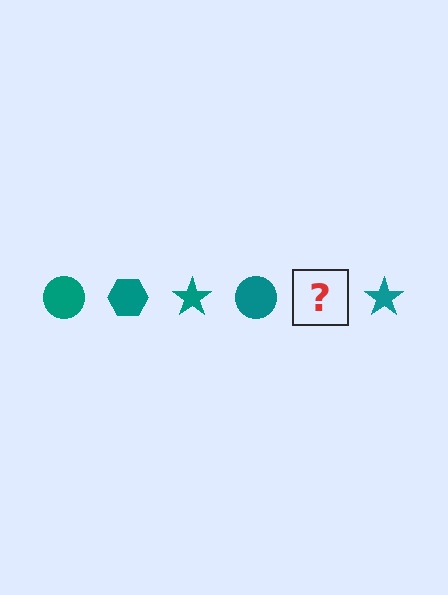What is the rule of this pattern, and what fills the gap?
The rule is that the pattern cycles through circle, hexagon, star shapes in teal. The gap should be filled with a teal hexagon.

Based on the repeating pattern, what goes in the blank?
The blank should be a teal hexagon.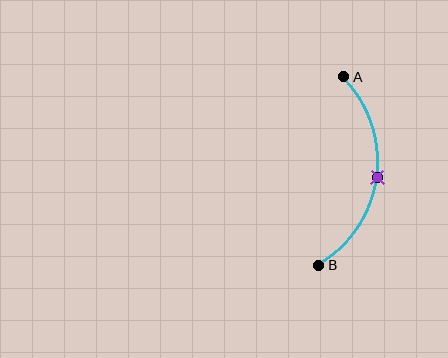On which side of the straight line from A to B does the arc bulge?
The arc bulges to the right of the straight line connecting A and B.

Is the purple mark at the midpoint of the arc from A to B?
Yes. The purple mark lies on the arc at equal arc-length from both A and B — it is the arc midpoint.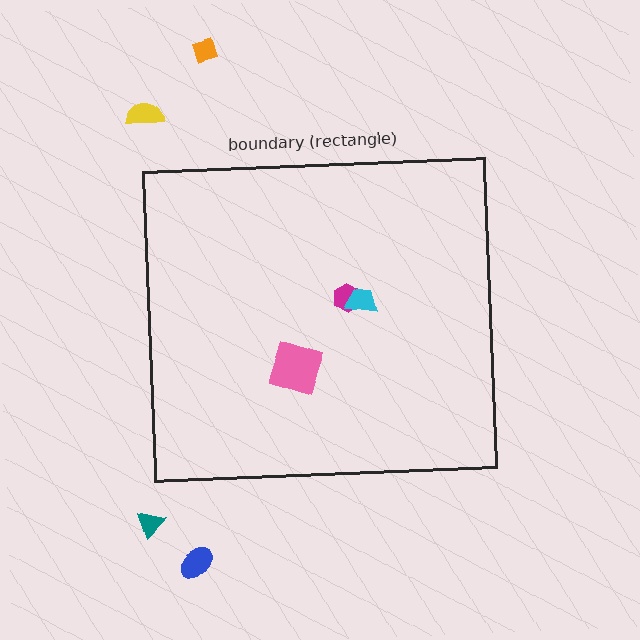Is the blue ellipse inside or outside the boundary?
Outside.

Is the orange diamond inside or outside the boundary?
Outside.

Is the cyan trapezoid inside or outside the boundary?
Inside.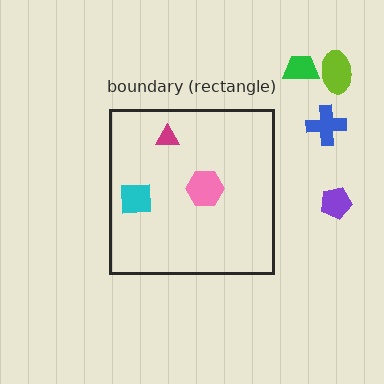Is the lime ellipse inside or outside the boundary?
Outside.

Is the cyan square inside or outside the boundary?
Inside.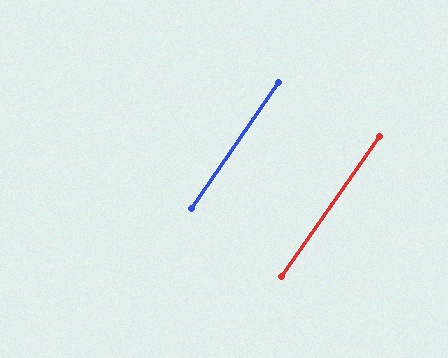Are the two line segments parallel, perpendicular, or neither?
Parallel — their directions differ by only 0.3°.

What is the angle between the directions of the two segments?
Approximately 0 degrees.